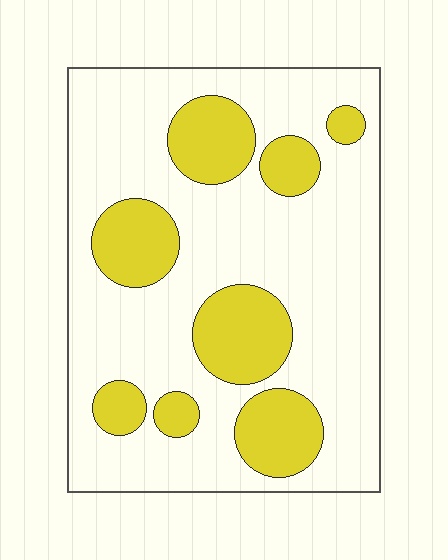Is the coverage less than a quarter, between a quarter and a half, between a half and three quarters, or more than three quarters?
Between a quarter and a half.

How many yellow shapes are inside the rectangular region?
8.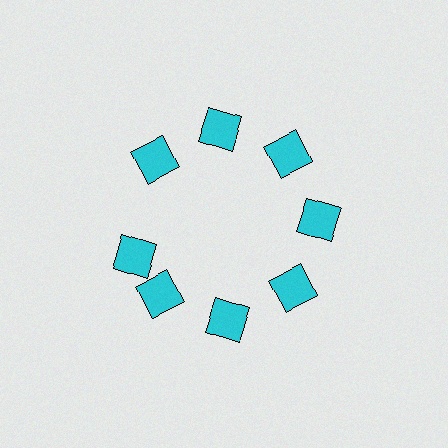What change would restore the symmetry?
The symmetry would be restored by rotating it back into even spacing with its neighbors so that all 8 squares sit at equal angles and equal distance from the center.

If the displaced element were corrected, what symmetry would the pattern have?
It would have 8-fold rotational symmetry — the pattern would map onto itself every 45 degrees.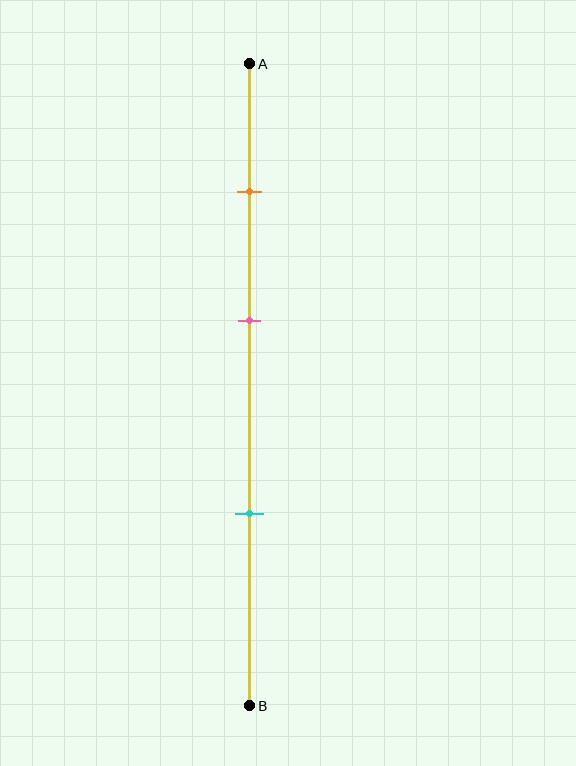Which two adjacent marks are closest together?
The orange and pink marks are the closest adjacent pair.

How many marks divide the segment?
There are 3 marks dividing the segment.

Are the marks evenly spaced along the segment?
Yes, the marks are approximately evenly spaced.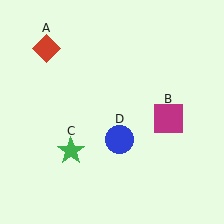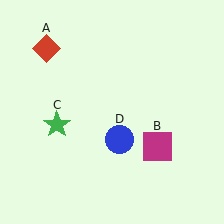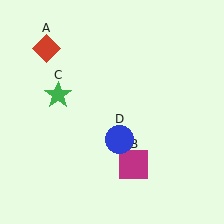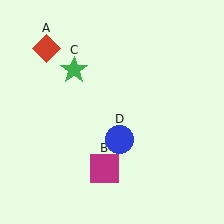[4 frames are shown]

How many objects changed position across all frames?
2 objects changed position: magenta square (object B), green star (object C).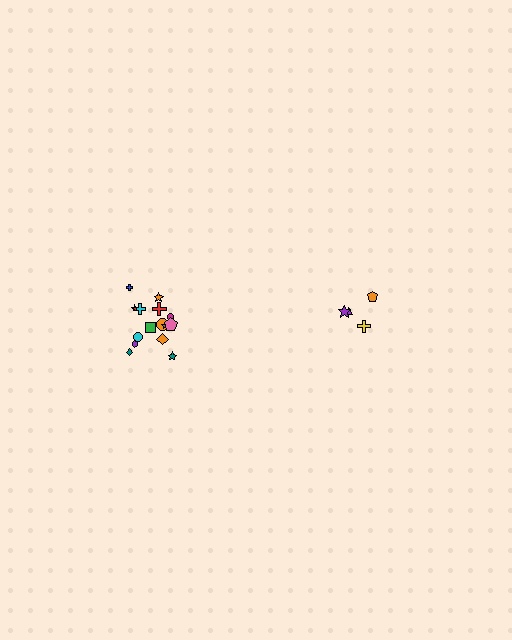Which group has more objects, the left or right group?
The left group.